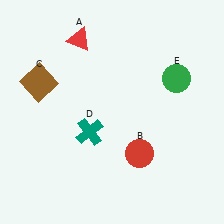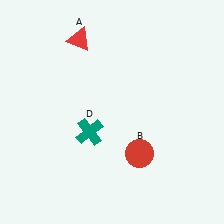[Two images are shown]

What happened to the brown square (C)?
The brown square (C) was removed in Image 2. It was in the top-left area of Image 1.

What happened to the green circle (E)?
The green circle (E) was removed in Image 2. It was in the top-right area of Image 1.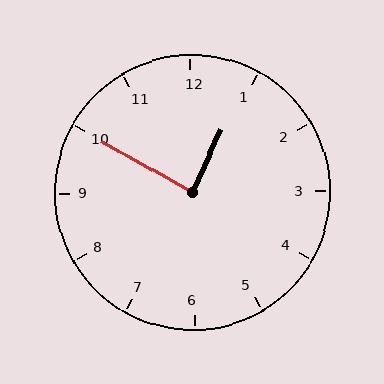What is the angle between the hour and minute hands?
Approximately 85 degrees.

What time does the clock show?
12:50.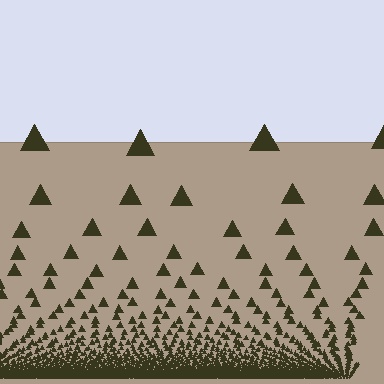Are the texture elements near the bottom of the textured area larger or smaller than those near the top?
Smaller. The gradient is inverted — elements near the bottom are smaller and denser.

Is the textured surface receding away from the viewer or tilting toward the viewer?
The surface appears to tilt toward the viewer. Texture elements get larger and sparser toward the top.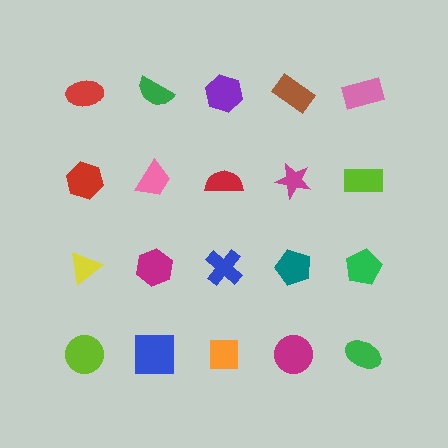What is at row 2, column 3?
A red semicircle.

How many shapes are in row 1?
5 shapes.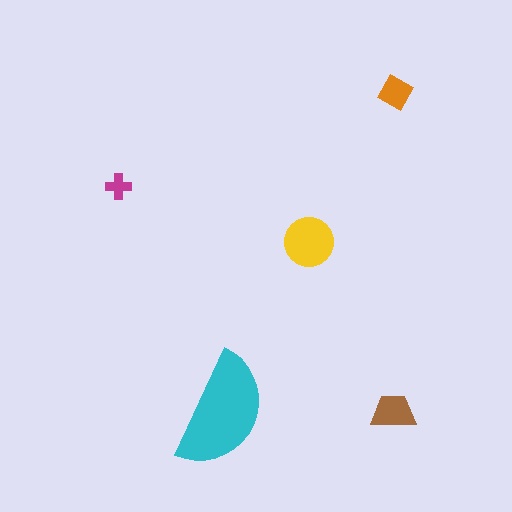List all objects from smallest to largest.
The magenta cross, the orange diamond, the brown trapezoid, the yellow circle, the cyan semicircle.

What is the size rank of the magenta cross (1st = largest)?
5th.